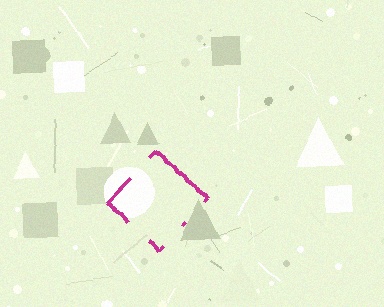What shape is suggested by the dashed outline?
The dashed outline suggests a diamond.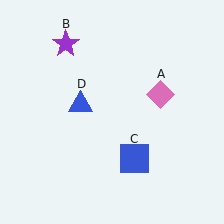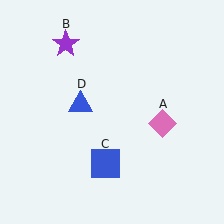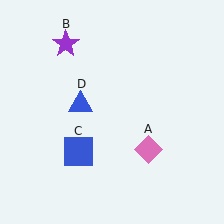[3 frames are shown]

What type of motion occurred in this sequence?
The pink diamond (object A), blue square (object C) rotated clockwise around the center of the scene.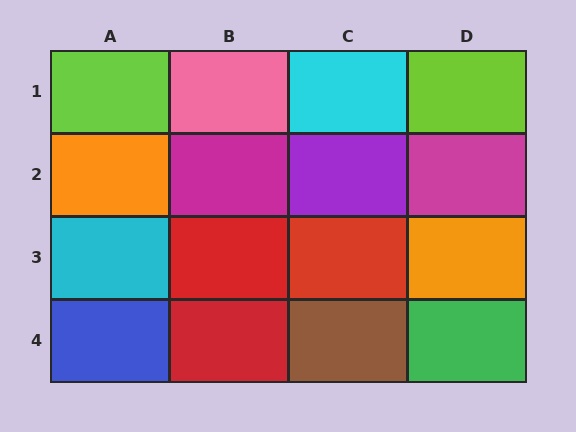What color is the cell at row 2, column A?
Orange.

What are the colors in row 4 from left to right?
Blue, red, brown, green.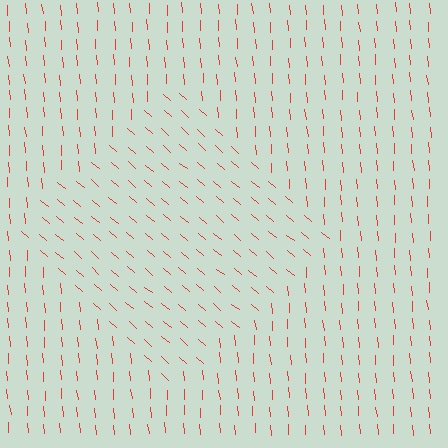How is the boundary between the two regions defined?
The boundary is defined purely by a change in line orientation (approximately 45 degrees difference). All lines are the same color and thickness.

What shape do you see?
I see a diamond.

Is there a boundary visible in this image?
Yes, there is a texture boundary formed by a change in line orientation.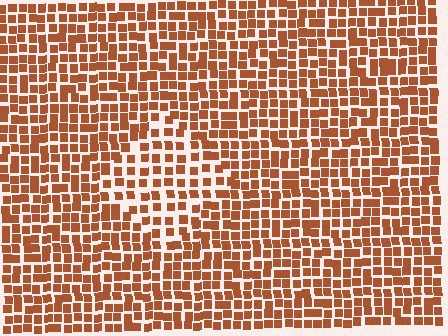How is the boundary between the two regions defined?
The boundary is defined by a change in element density (approximately 1.6x ratio). All elements are the same color, size, and shape.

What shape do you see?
I see a diamond.